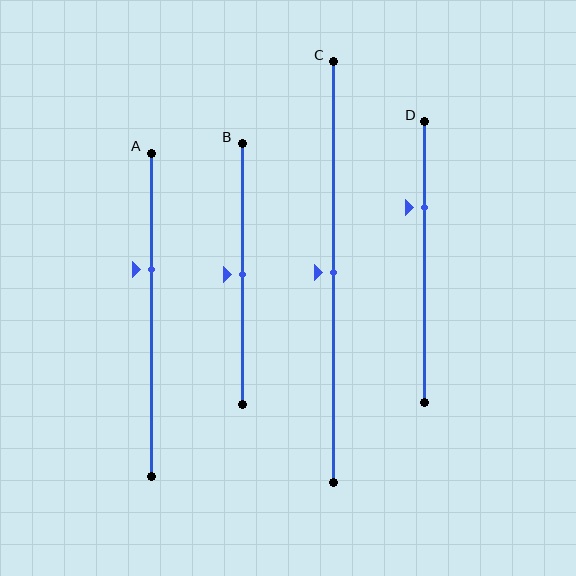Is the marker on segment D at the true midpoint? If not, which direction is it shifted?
No, the marker on segment D is shifted upward by about 20% of the segment length.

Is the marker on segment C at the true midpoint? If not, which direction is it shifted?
Yes, the marker on segment C is at the true midpoint.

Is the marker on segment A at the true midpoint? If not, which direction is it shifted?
No, the marker on segment A is shifted upward by about 14% of the segment length.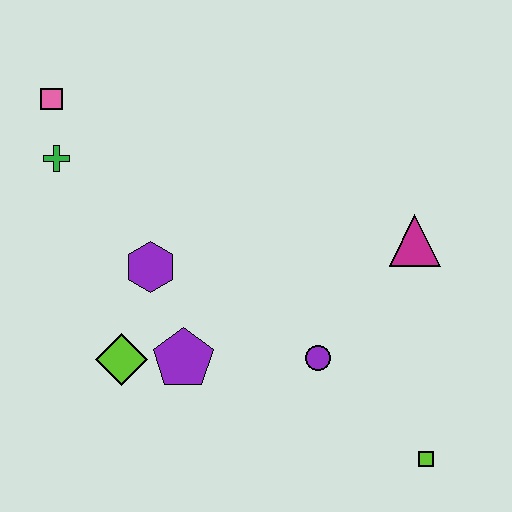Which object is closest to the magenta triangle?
The purple circle is closest to the magenta triangle.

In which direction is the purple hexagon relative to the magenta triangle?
The purple hexagon is to the left of the magenta triangle.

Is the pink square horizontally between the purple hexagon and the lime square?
No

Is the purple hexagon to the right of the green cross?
Yes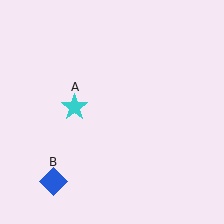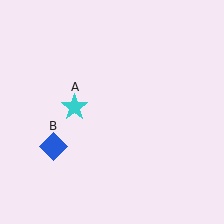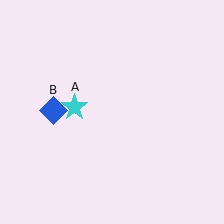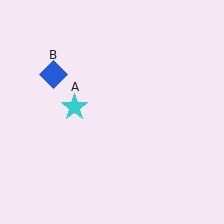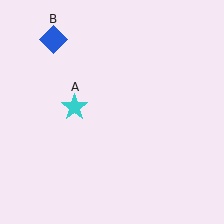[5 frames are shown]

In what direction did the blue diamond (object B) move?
The blue diamond (object B) moved up.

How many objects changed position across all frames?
1 object changed position: blue diamond (object B).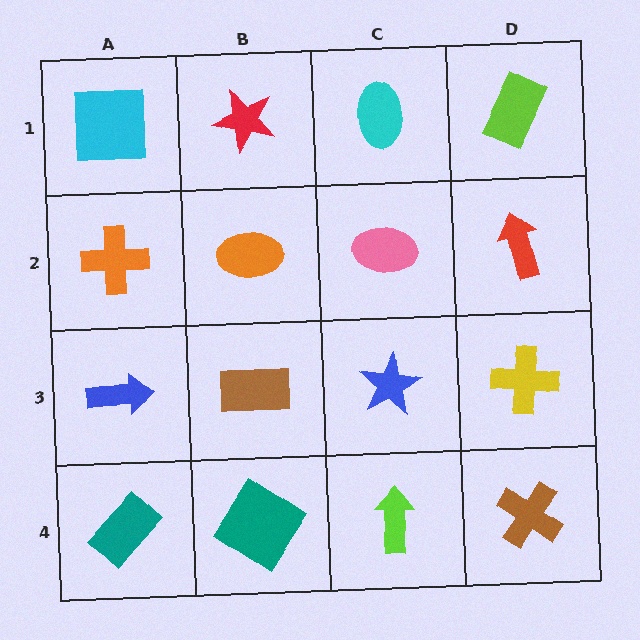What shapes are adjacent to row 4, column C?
A blue star (row 3, column C), a teal diamond (row 4, column B), a brown cross (row 4, column D).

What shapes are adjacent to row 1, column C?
A pink ellipse (row 2, column C), a red star (row 1, column B), a lime rectangle (row 1, column D).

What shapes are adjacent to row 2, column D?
A lime rectangle (row 1, column D), a yellow cross (row 3, column D), a pink ellipse (row 2, column C).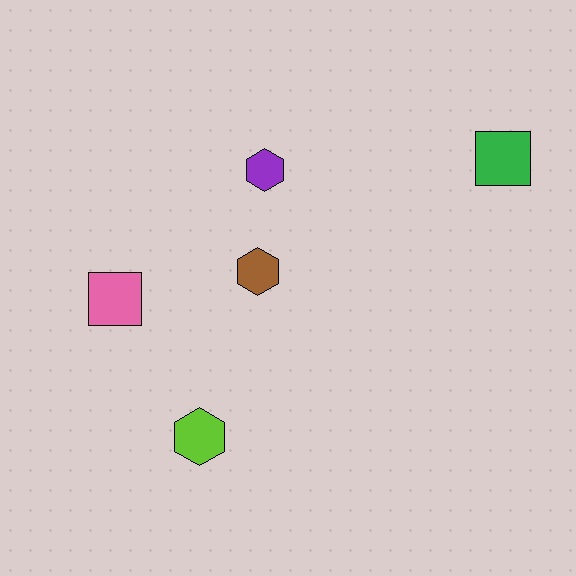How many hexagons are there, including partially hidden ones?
There are 3 hexagons.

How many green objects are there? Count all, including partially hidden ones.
There is 1 green object.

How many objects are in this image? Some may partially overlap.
There are 5 objects.